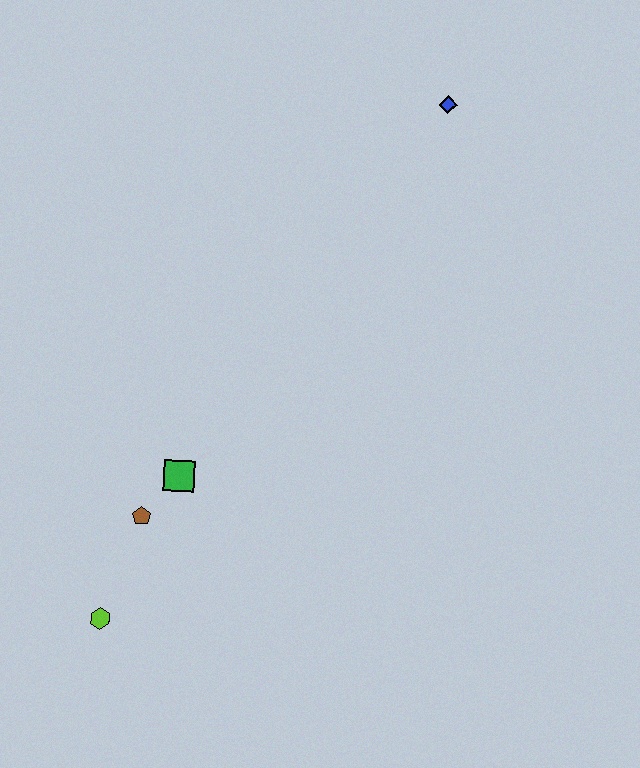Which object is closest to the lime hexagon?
The brown pentagon is closest to the lime hexagon.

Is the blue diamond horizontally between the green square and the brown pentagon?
No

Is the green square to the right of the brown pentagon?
Yes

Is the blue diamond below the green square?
No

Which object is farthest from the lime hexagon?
The blue diamond is farthest from the lime hexagon.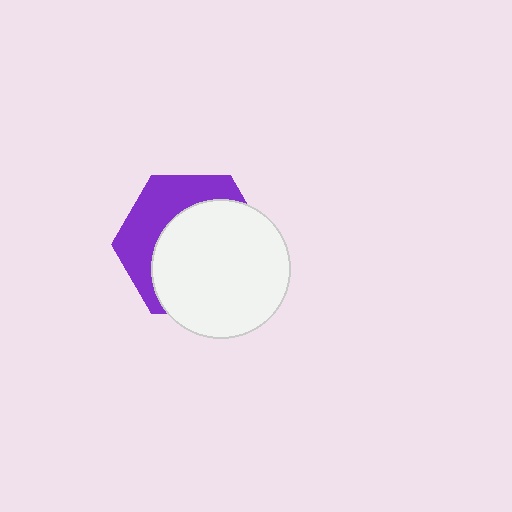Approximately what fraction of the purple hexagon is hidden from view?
Roughly 63% of the purple hexagon is hidden behind the white circle.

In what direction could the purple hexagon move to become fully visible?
The purple hexagon could move toward the upper-left. That would shift it out from behind the white circle entirely.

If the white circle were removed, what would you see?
You would see the complete purple hexagon.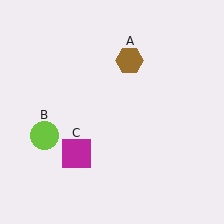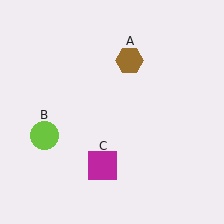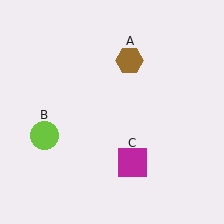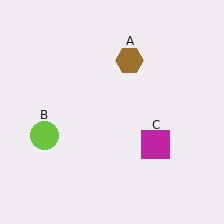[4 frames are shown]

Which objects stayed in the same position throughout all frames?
Brown hexagon (object A) and lime circle (object B) remained stationary.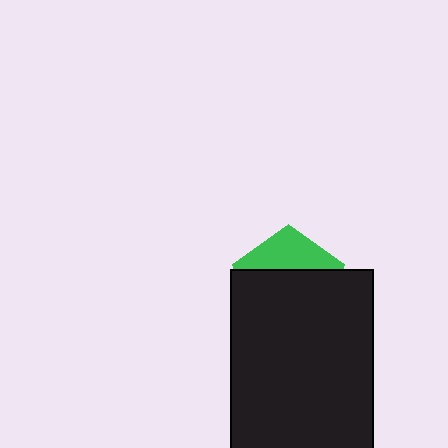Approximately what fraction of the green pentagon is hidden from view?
Roughly 66% of the green pentagon is hidden behind the black rectangle.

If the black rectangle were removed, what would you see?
You would see the complete green pentagon.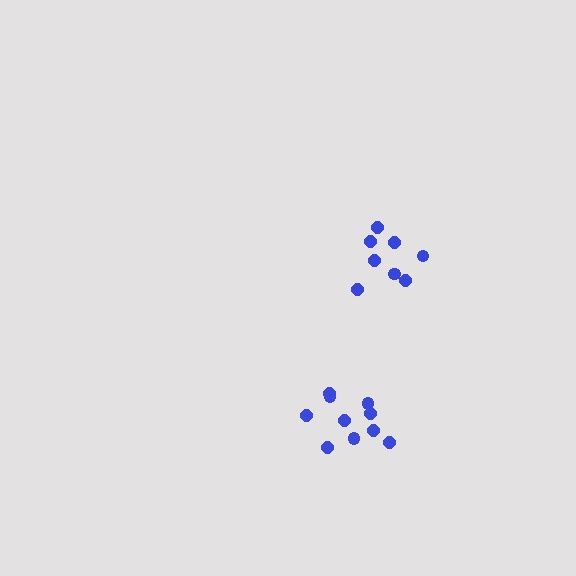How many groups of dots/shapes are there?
There are 2 groups.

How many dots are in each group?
Group 1: 8 dots, Group 2: 10 dots (18 total).